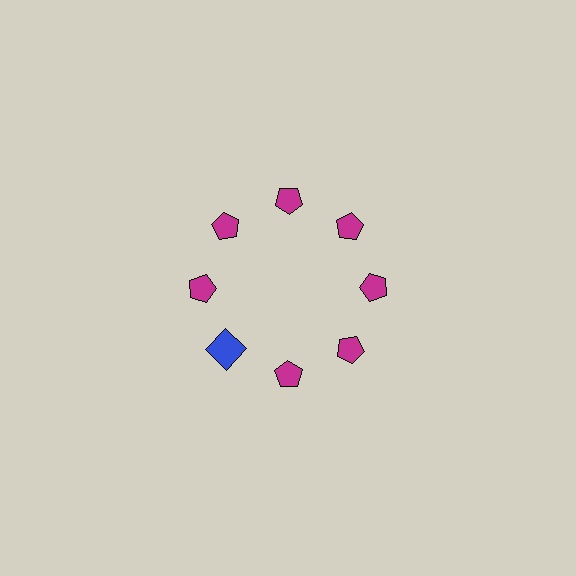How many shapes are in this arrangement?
There are 8 shapes arranged in a ring pattern.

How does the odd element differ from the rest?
It differs in both color (blue instead of magenta) and shape (square instead of pentagon).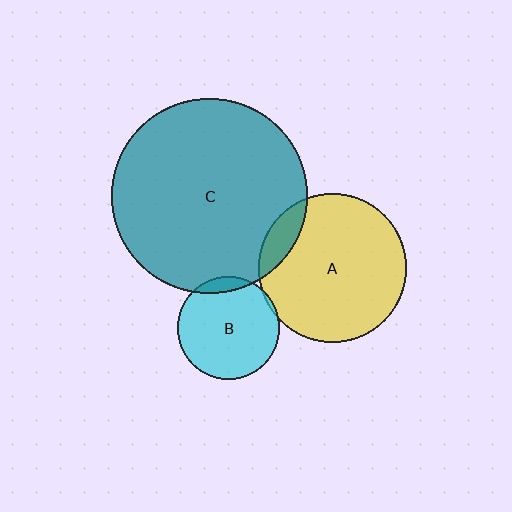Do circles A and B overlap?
Yes.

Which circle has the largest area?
Circle C (teal).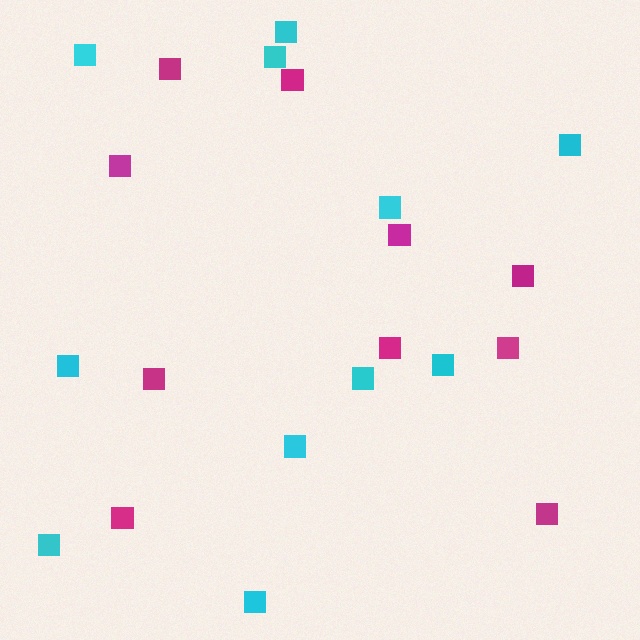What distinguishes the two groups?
There are 2 groups: one group of cyan squares (11) and one group of magenta squares (10).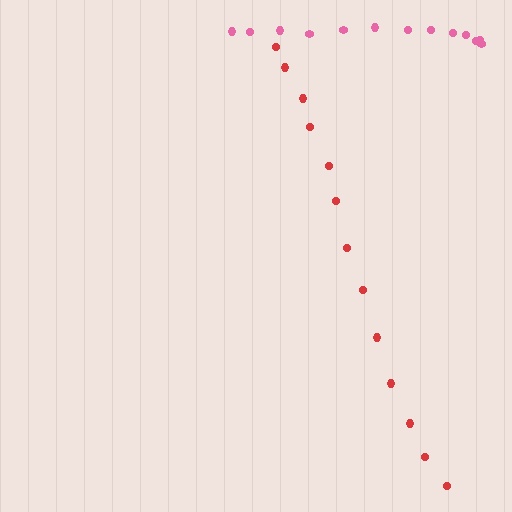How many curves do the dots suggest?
There are 2 distinct paths.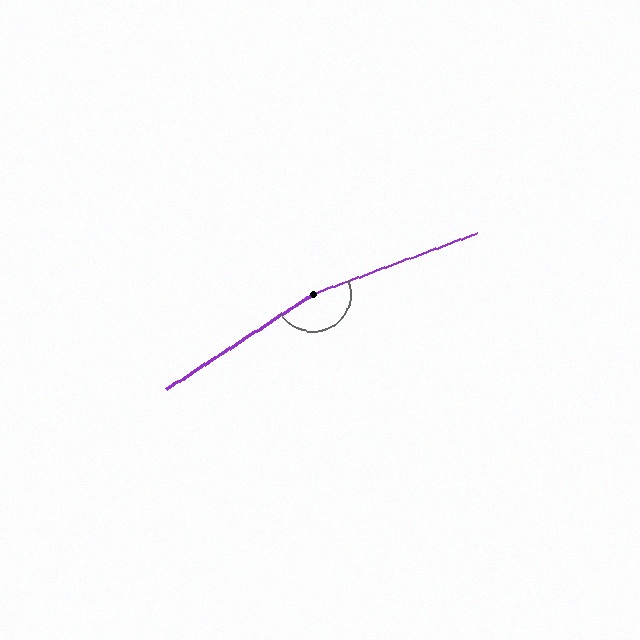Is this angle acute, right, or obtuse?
It is obtuse.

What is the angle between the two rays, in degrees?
Approximately 167 degrees.